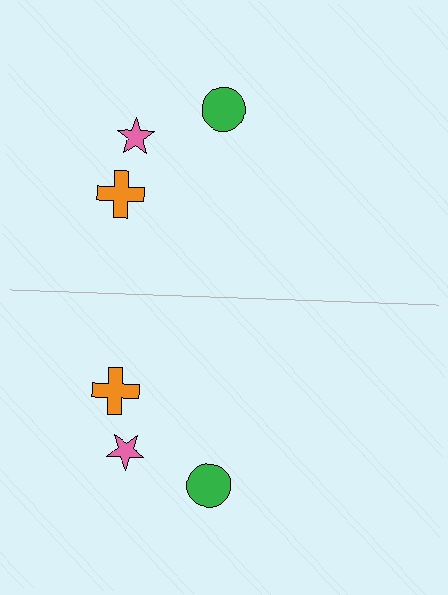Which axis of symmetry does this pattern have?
The pattern has a horizontal axis of symmetry running through the center of the image.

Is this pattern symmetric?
Yes, this pattern has bilateral (reflection) symmetry.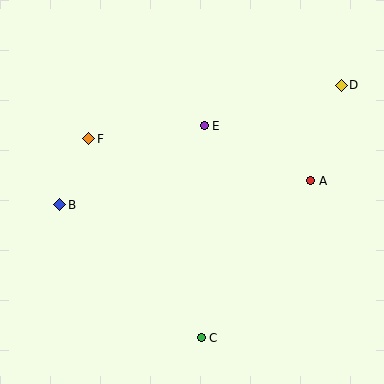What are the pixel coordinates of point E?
Point E is at (204, 126).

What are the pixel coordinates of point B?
Point B is at (60, 205).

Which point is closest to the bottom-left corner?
Point B is closest to the bottom-left corner.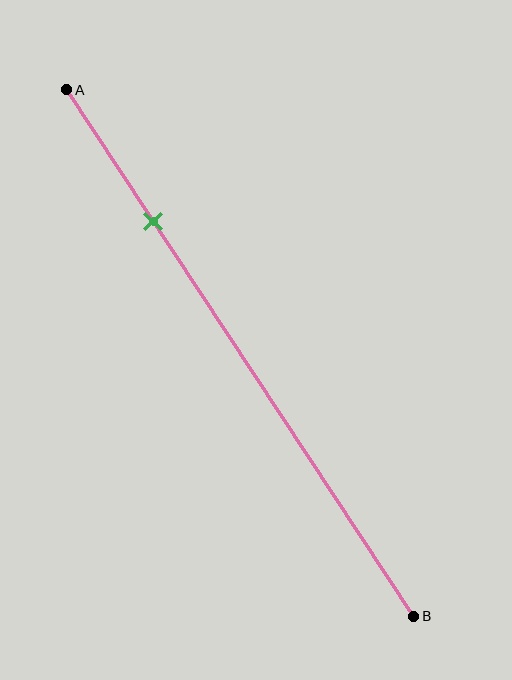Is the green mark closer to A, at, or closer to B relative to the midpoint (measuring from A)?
The green mark is closer to point A than the midpoint of segment AB.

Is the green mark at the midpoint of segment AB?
No, the mark is at about 25% from A, not at the 50% midpoint.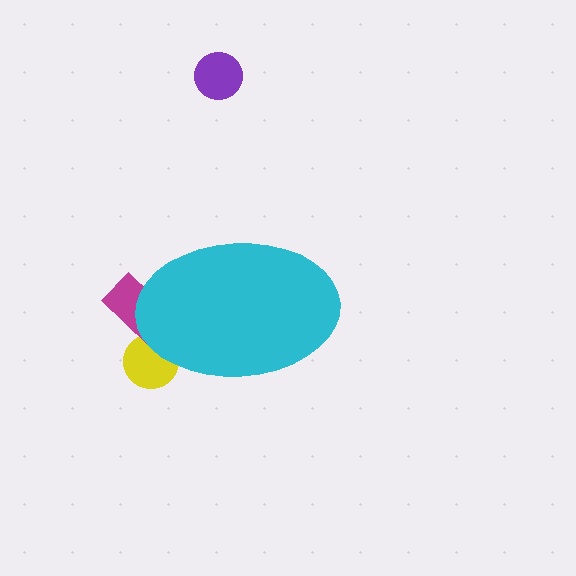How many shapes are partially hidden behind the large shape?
2 shapes are partially hidden.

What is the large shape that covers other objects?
A cyan ellipse.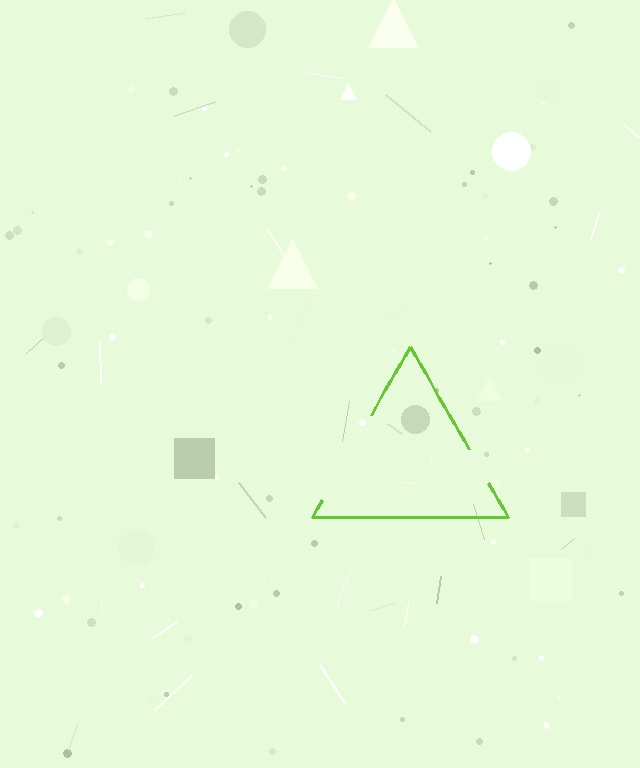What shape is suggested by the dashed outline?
The dashed outline suggests a triangle.